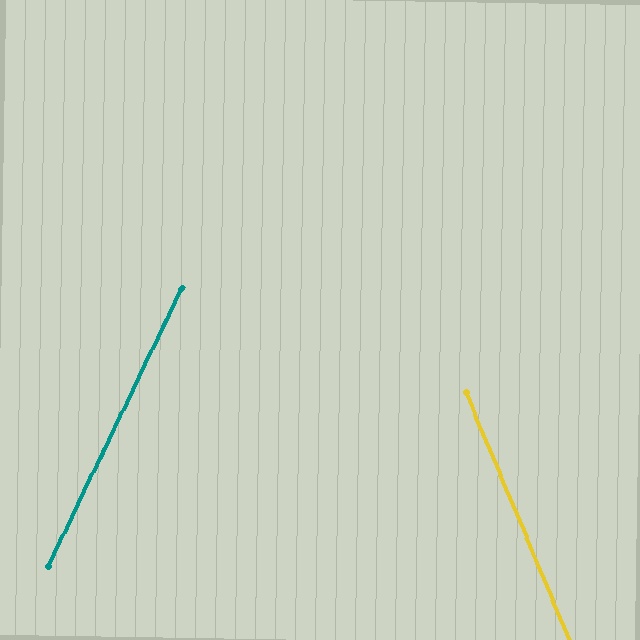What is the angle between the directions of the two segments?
Approximately 48 degrees.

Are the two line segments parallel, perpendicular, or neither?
Neither parallel nor perpendicular — they differ by about 48°.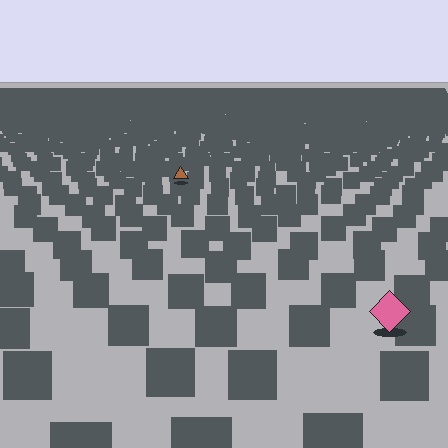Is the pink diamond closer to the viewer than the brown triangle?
Yes. The pink diamond is closer — you can tell from the texture gradient: the ground texture is coarser near it.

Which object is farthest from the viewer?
The brown triangle is farthest from the viewer. It appears smaller and the ground texture around it is denser.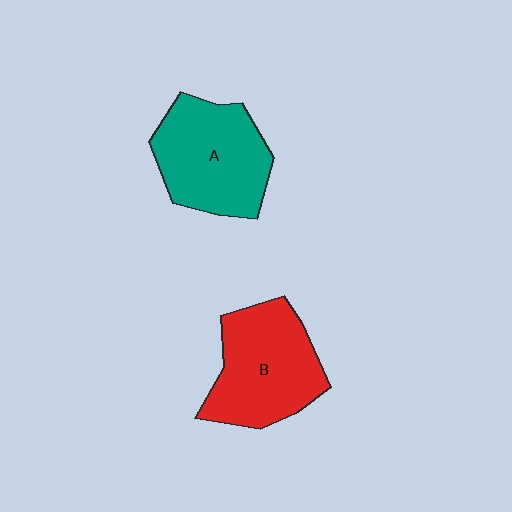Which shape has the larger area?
Shape B (red).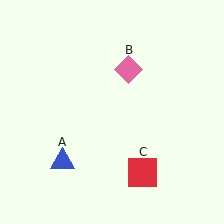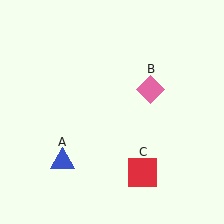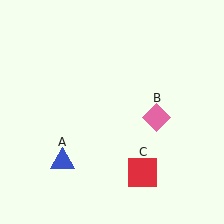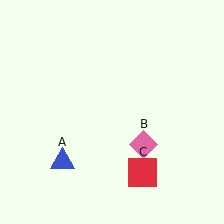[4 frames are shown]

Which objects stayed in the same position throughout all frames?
Blue triangle (object A) and red square (object C) remained stationary.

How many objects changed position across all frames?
1 object changed position: pink diamond (object B).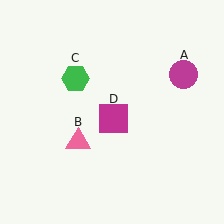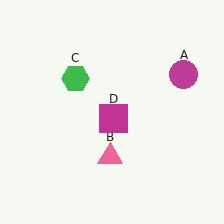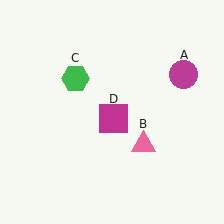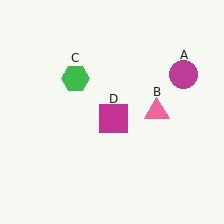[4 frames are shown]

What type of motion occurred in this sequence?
The pink triangle (object B) rotated counterclockwise around the center of the scene.